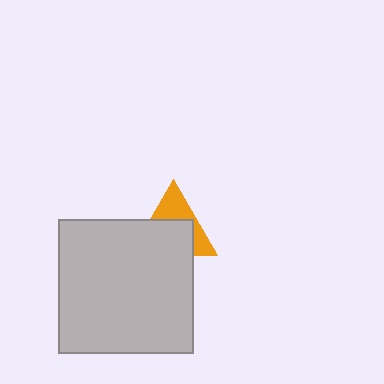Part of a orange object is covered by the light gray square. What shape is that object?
It is a triangle.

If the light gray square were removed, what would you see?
You would see the complete orange triangle.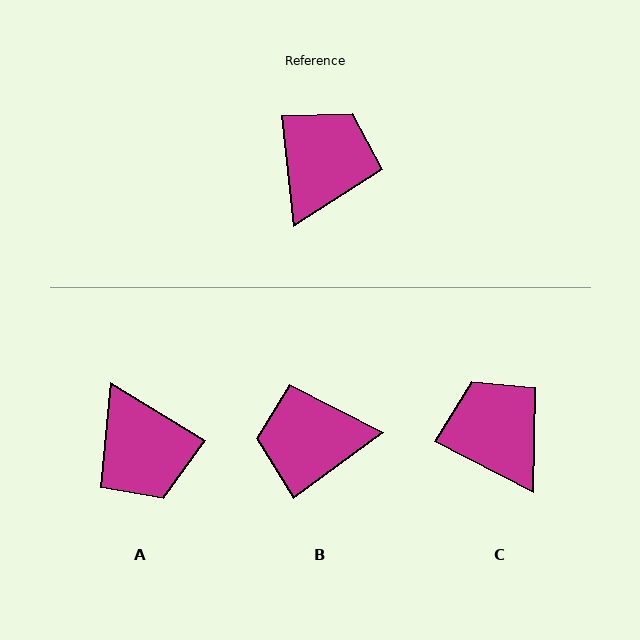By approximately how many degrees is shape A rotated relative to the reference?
Approximately 128 degrees clockwise.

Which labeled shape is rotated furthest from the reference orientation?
A, about 128 degrees away.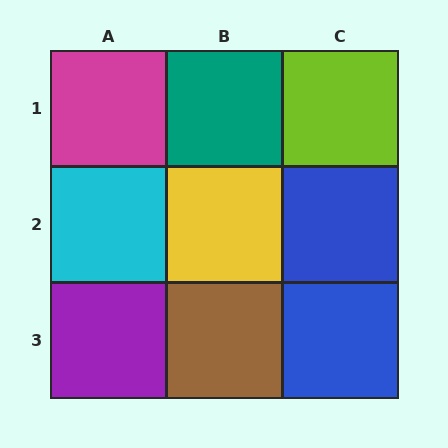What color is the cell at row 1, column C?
Lime.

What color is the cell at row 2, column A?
Cyan.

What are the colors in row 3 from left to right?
Purple, brown, blue.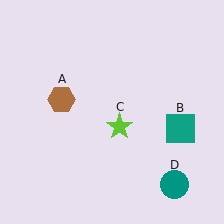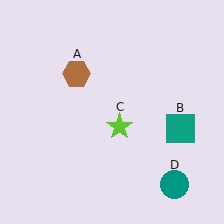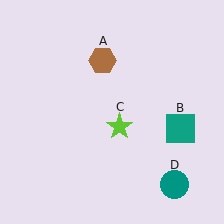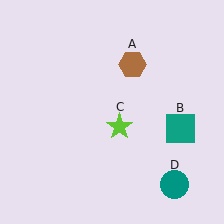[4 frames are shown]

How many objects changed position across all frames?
1 object changed position: brown hexagon (object A).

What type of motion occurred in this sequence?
The brown hexagon (object A) rotated clockwise around the center of the scene.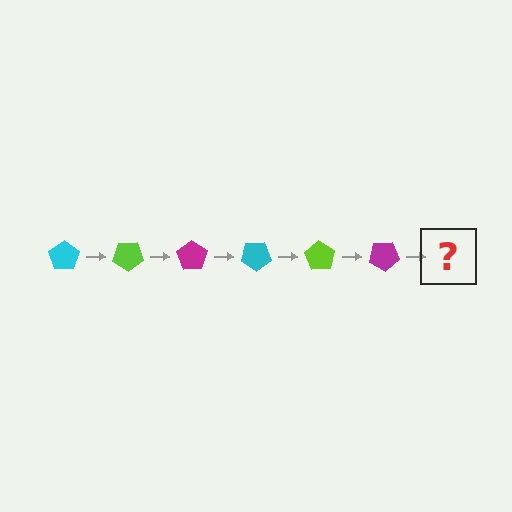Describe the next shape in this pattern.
It should be a cyan pentagon, rotated 210 degrees from the start.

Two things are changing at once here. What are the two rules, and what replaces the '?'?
The two rules are that it rotates 35 degrees each step and the color cycles through cyan, lime, and magenta. The '?' should be a cyan pentagon, rotated 210 degrees from the start.